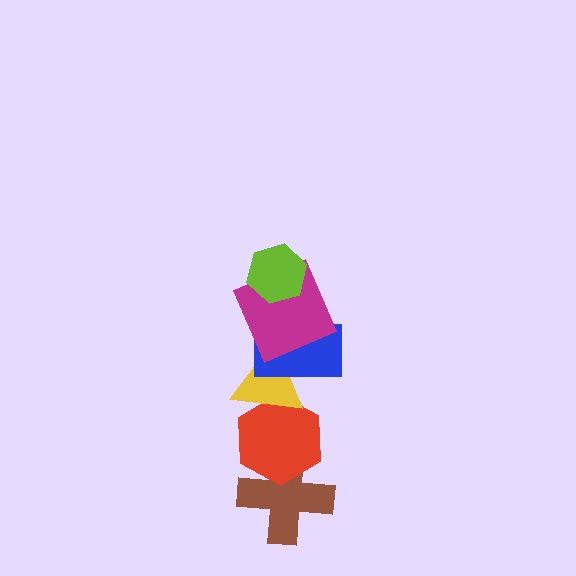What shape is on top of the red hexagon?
The yellow triangle is on top of the red hexagon.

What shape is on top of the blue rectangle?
The magenta square is on top of the blue rectangle.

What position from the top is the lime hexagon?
The lime hexagon is 1st from the top.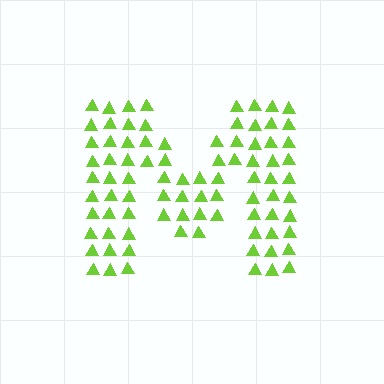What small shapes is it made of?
It is made of small triangles.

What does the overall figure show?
The overall figure shows the letter M.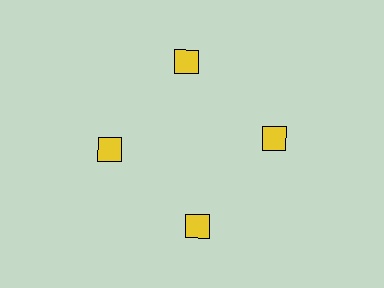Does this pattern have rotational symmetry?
Yes, this pattern has 4-fold rotational symmetry. It looks the same after rotating 90 degrees around the center.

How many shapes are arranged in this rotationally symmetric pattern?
There are 4 shapes, arranged in 4 groups of 1.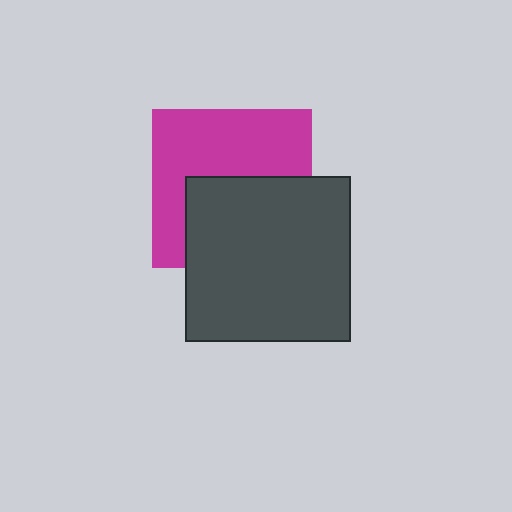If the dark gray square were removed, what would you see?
You would see the complete magenta square.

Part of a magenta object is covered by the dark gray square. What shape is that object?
It is a square.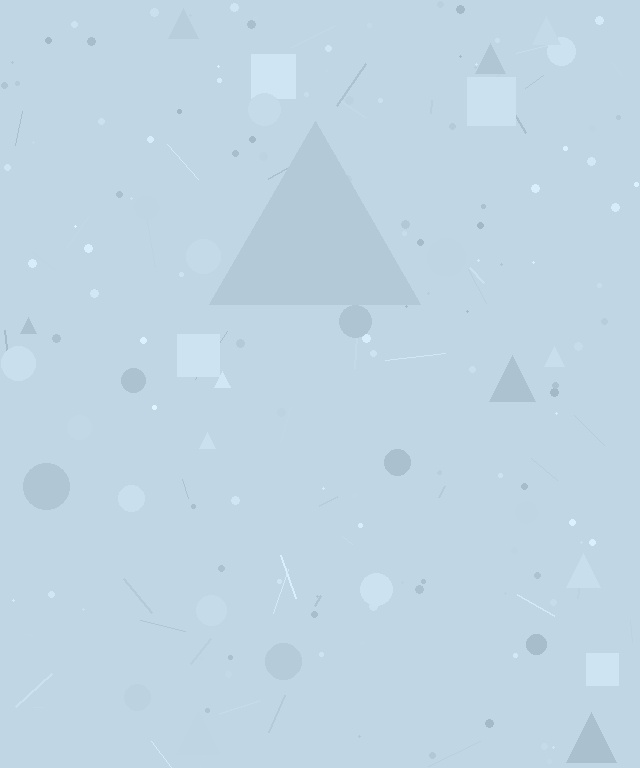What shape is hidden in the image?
A triangle is hidden in the image.